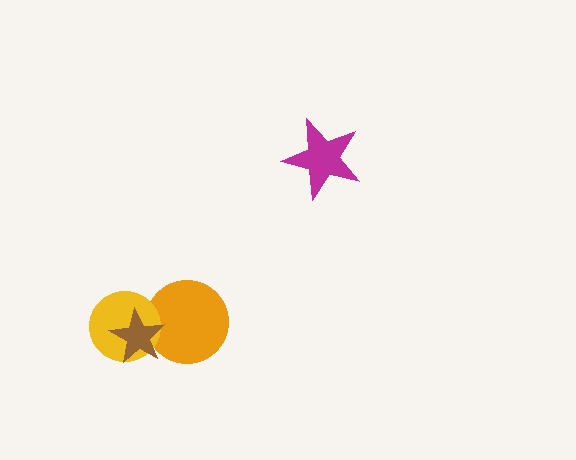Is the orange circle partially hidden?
Yes, it is partially covered by another shape.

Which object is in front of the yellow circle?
The brown star is in front of the yellow circle.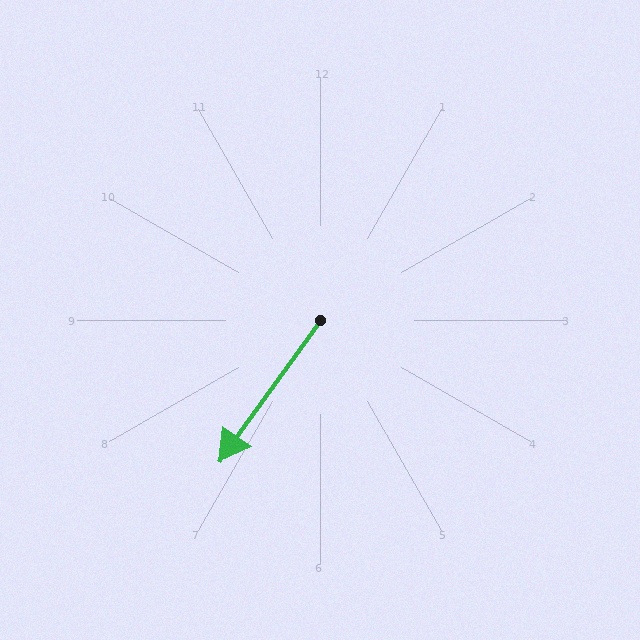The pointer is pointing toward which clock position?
Roughly 7 o'clock.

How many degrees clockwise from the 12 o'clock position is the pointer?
Approximately 216 degrees.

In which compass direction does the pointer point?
Southwest.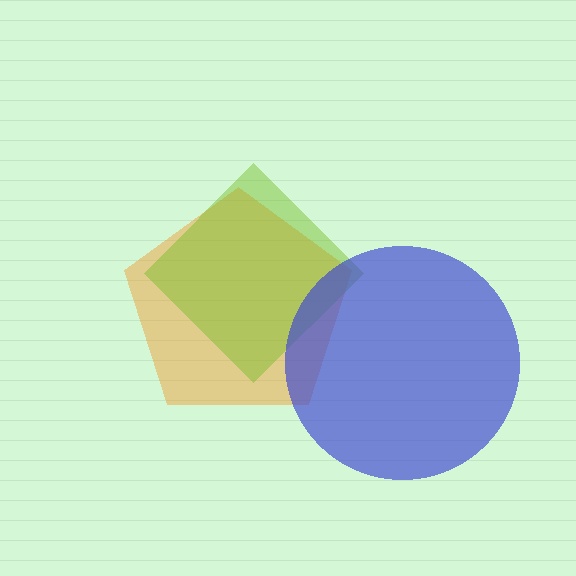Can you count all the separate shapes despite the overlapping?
Yes, there are 3 separate shapes.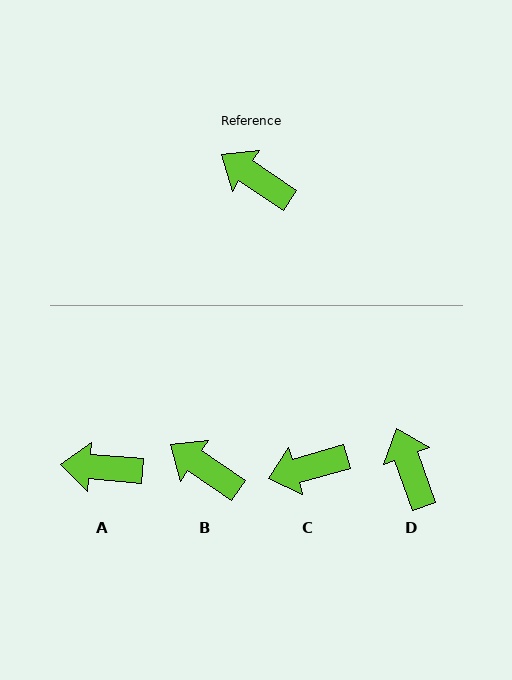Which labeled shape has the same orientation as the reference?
B.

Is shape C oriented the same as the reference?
No, it is off by about 50 degrees.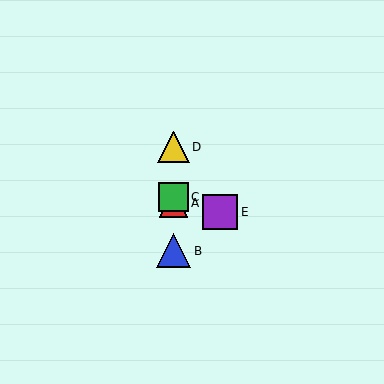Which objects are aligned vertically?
Objects A, B, C, D are aligned vertically.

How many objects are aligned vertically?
4 objects (A, B, C, D) are aligned vertically.